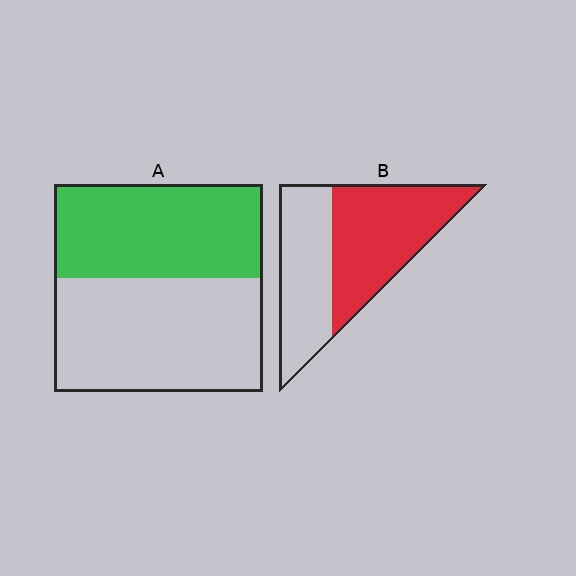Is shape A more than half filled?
No.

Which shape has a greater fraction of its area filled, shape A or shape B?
Shape B.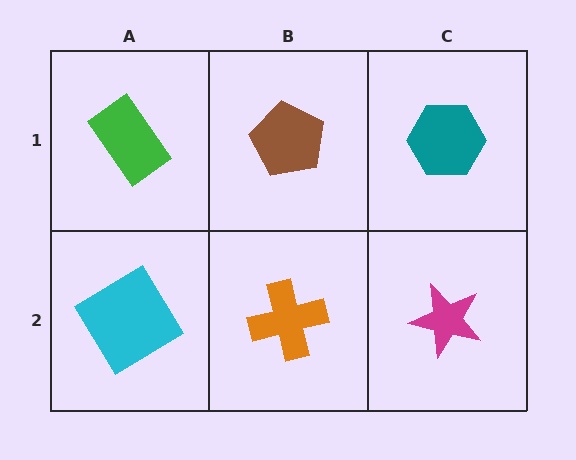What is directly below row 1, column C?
A magenta star.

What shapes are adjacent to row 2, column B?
A brown pentagon (row 1, column B), a cyan diamond (row 2, column A), a magenta star (row 2, column C).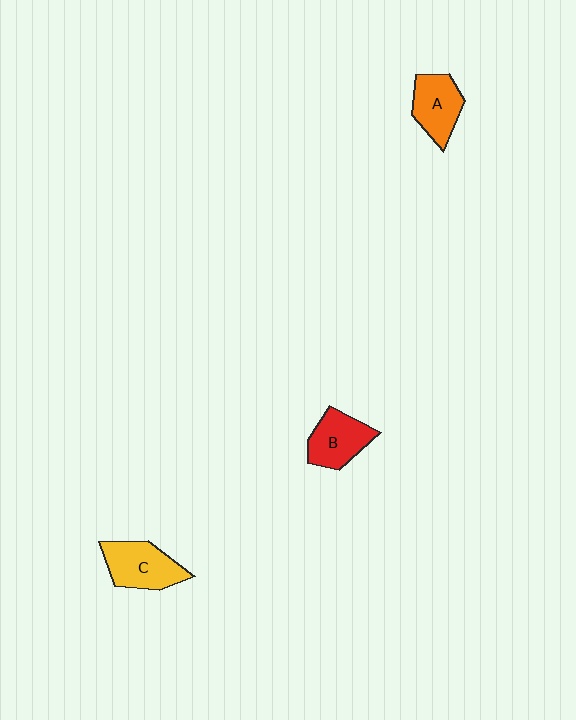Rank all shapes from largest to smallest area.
From largest to smallest: C (yellow), B (red), A (orange).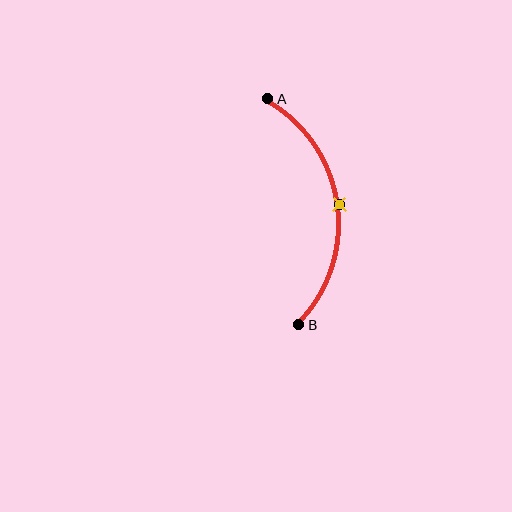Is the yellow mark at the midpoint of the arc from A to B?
Yes. The yellow mark lies on the arc at equal arc-length from both A and B — it is the arc midpoint.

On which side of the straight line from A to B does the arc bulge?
The arc bulges to the right of the straight line connecting A and B.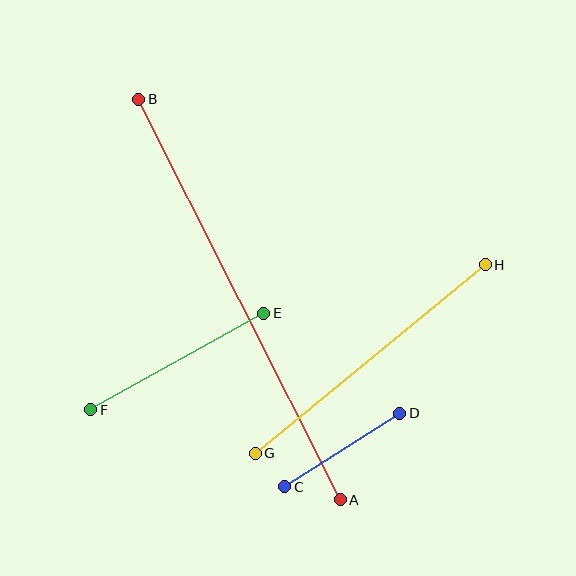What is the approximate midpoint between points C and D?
The midpoint is at approximately (342, 450) pixels.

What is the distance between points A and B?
The distance is approximately 448 pixels.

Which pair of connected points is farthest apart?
Points A and B are farthest apart.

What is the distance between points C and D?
The distance is approximately 136 pixels.